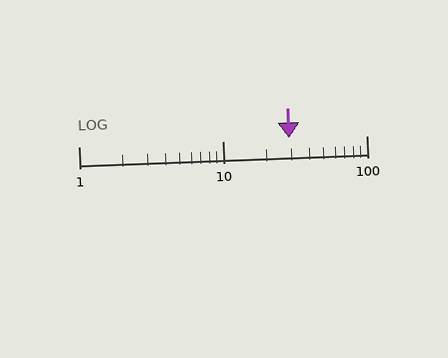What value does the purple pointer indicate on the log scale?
The pointer indicates approximately 29.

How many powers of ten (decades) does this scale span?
The scale spans 2 decades, from 1 to 100.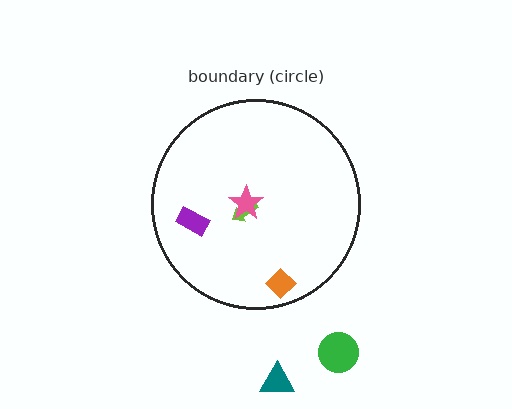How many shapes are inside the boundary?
4 inside, 2 outside.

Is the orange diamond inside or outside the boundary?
Inside.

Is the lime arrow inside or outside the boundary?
Inside.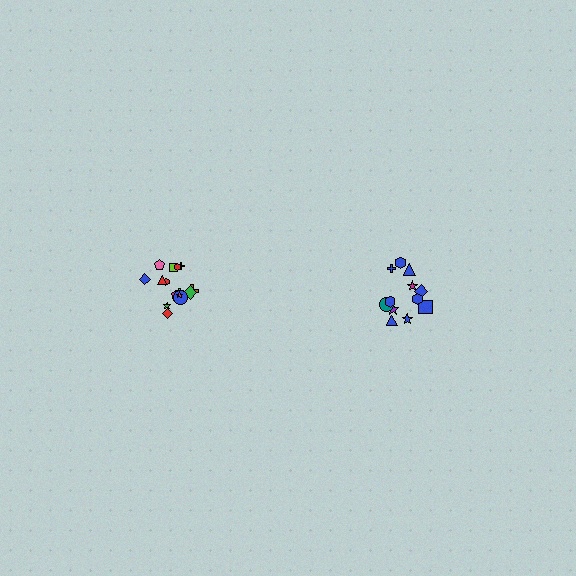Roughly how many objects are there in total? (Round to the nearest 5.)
Roughly 25 objects in total.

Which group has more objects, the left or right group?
The left group.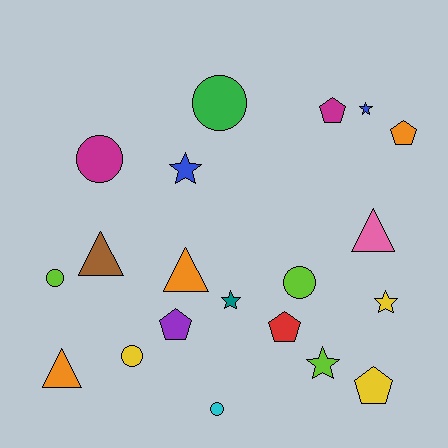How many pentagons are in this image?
There are 5 pentagons.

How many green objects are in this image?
There is 1 green object.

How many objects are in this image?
There are 20 objects.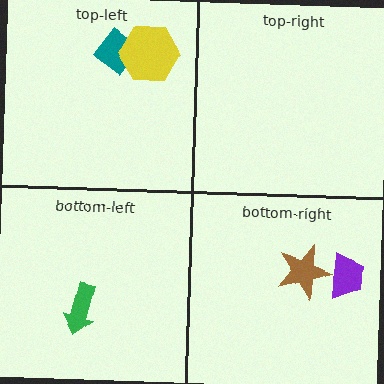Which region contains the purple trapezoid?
The bottom-right region.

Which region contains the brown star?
The bottom-right region.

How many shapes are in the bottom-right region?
2.